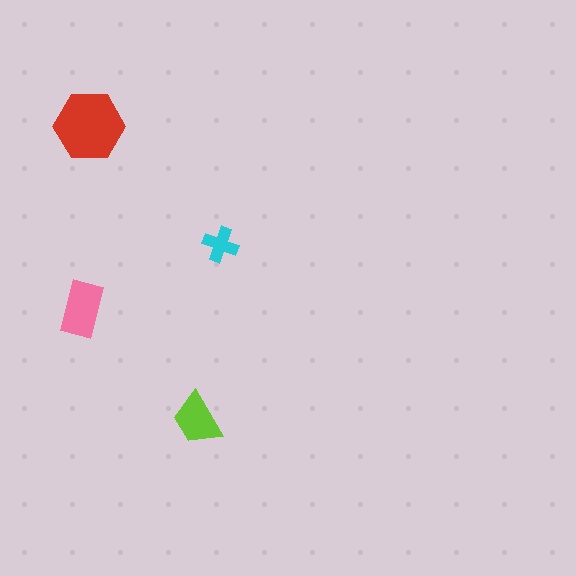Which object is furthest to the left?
The pink rectangle is leftmost.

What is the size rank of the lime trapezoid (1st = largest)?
3rd.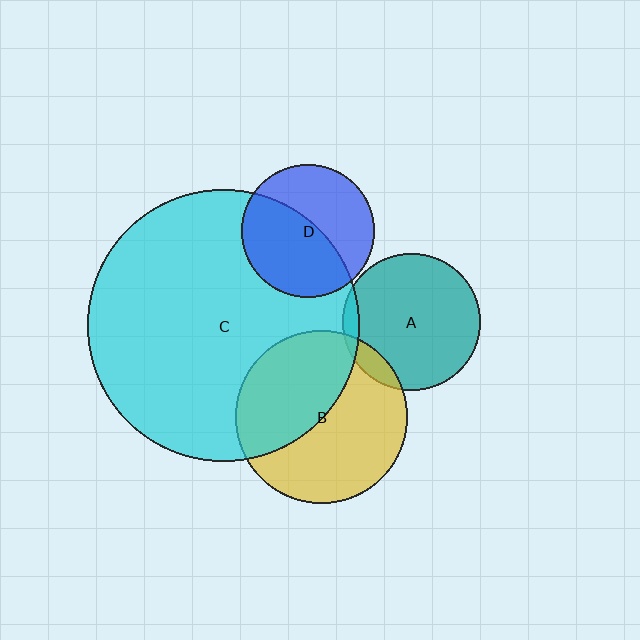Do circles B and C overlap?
Yes.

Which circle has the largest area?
Circle C (cyan).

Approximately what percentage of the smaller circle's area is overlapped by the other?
Approximately 45%.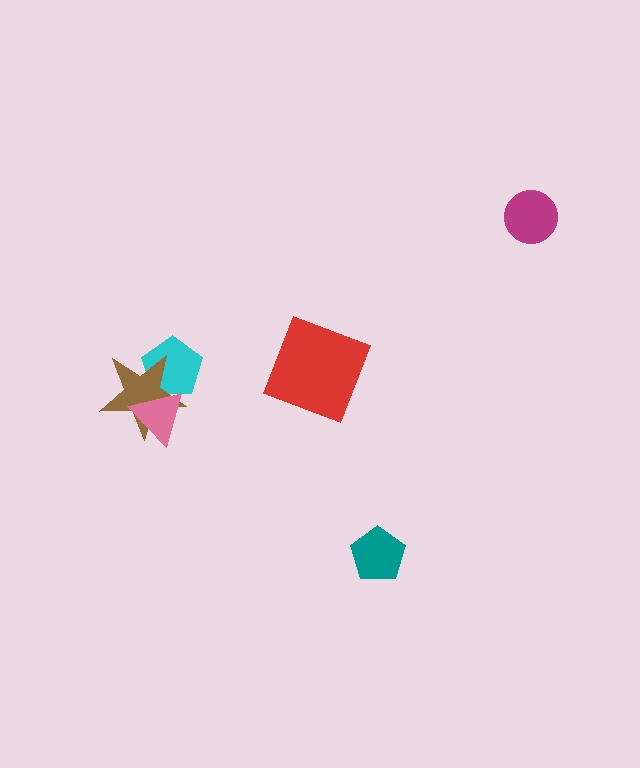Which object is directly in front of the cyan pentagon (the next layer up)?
The brown star is directly in front of the cyan pentagon.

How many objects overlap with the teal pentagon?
0 objects overlap with the teal pentagon.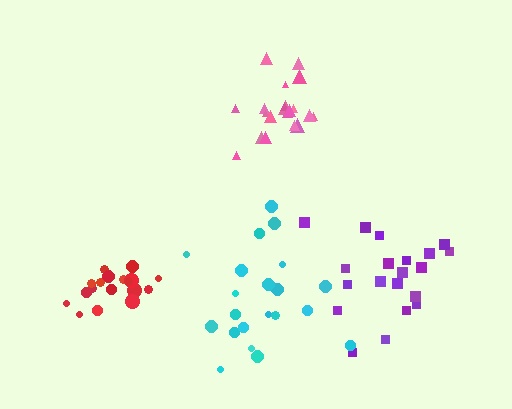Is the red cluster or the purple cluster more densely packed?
Red.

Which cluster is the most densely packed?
Red.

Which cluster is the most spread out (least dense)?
Cyan.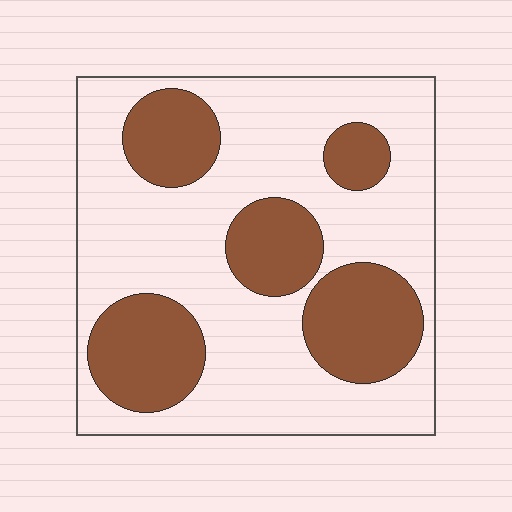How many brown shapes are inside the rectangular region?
5.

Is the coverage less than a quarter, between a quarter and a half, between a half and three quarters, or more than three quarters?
Between a quarter and a half.